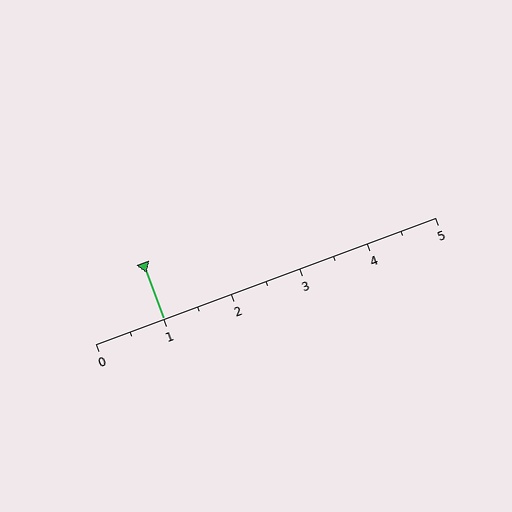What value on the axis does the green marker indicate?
The marker indicates approximately 1.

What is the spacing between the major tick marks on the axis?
The major ticks are spaced 1 apart.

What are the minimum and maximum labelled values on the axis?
The axis runs from 0 to 5.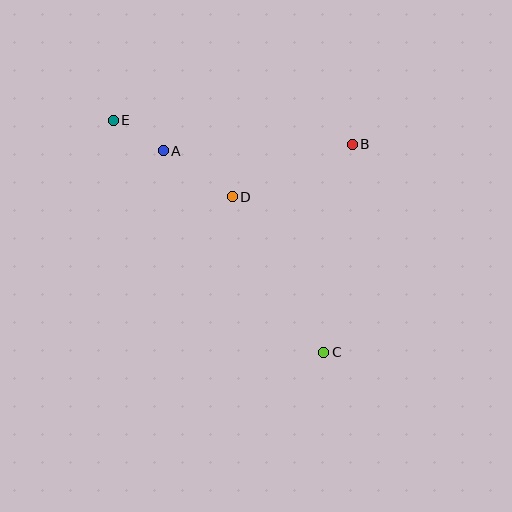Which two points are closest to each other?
Points A and E are closest to each other.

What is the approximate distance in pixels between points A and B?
The distance between A and B is approximately 189 pixels.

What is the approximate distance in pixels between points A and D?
The distance between A and D is approximately 83 pixels.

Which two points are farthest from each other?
Points C and E are farthest from each other.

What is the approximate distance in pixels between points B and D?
The distance between B and D is approximately 131 pixels.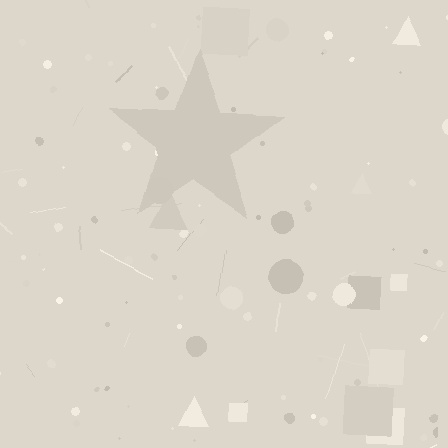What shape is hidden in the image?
A star is hidden in the image.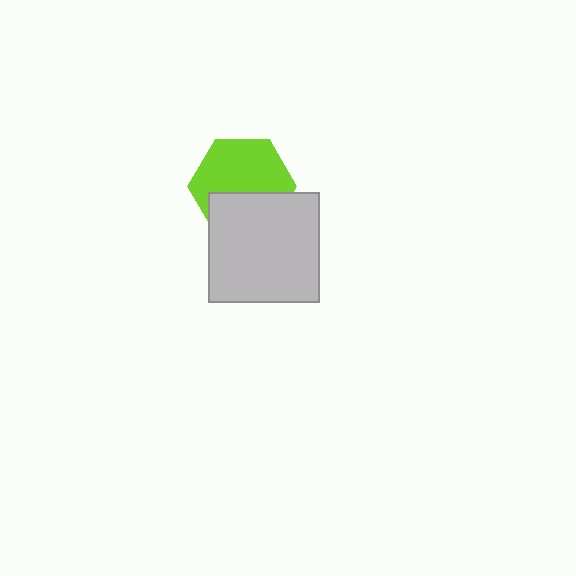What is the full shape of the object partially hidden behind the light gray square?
The partially hidden object is a lime hexagon.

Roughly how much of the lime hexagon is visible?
About half of it is visible (roughly 60%).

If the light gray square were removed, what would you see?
You would see the complete lime hexagon.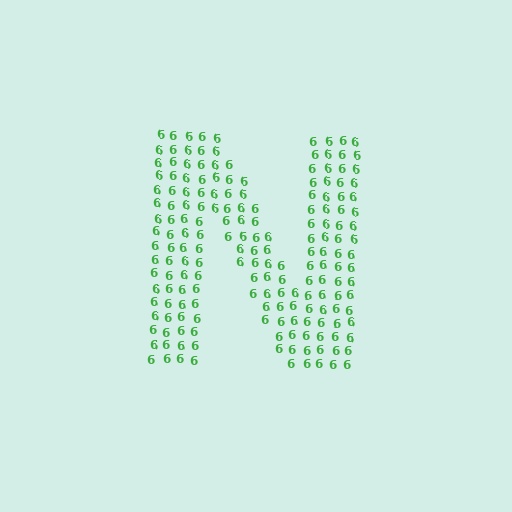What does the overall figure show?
The overall figure shows the letter N.